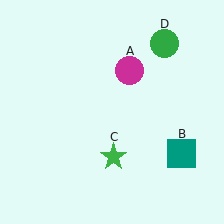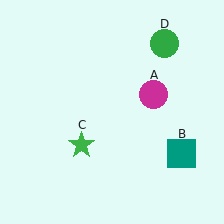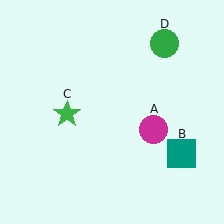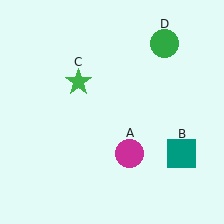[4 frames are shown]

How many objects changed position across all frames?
2 objects changed position: magenta circle (object A), green star (object C).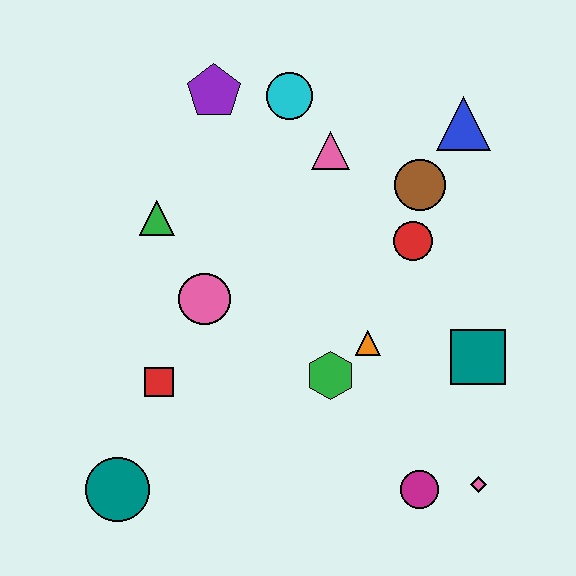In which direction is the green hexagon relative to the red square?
The green hexagon is to the right of the red square.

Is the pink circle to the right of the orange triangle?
No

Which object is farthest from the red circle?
The teal circle is farthest from the red circle.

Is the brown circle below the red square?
No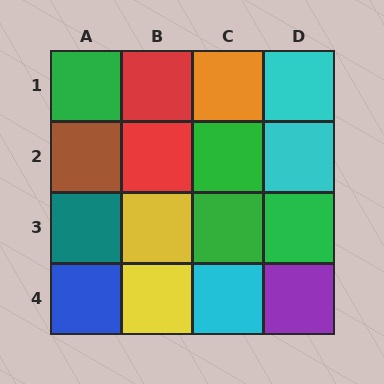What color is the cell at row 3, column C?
Green.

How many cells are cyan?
3 cells are cyan.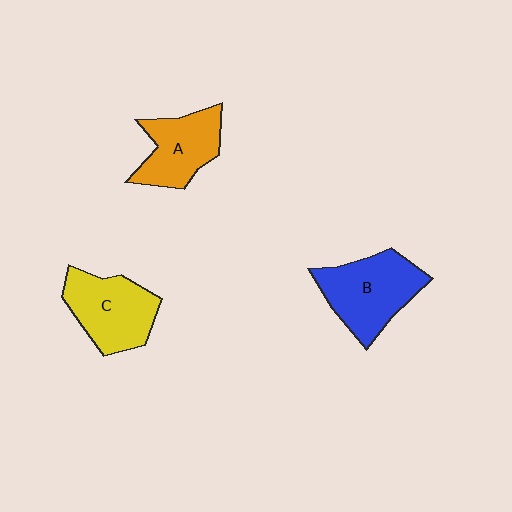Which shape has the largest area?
Shape B (blue).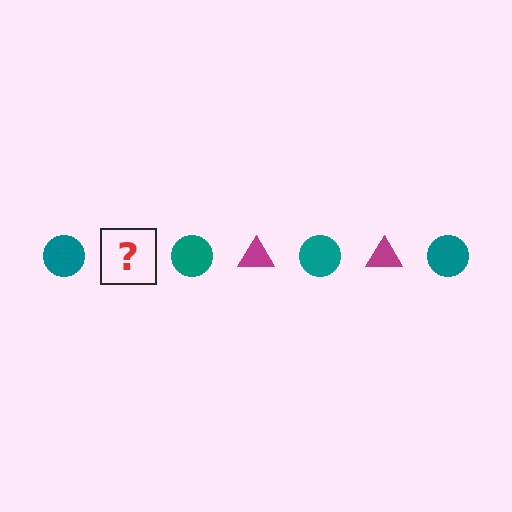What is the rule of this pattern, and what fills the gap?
The rule is that the pattern alternates between teal circle and magenta triangle. The gap should be filled with a magenta triangle.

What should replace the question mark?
The question mark should be replaced with a magenta triangle.